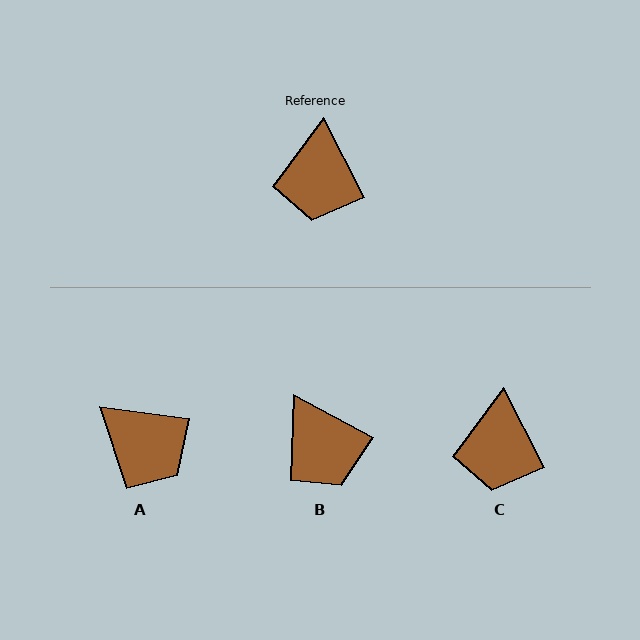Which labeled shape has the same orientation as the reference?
C.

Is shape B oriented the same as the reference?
No, it is off by about 34 degrees.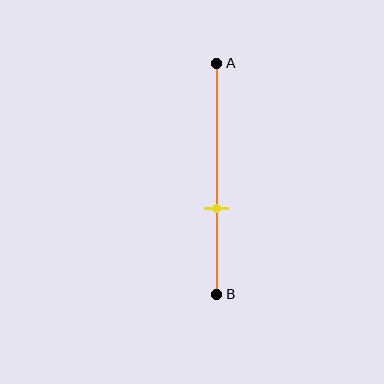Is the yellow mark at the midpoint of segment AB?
No, the mark is at about 65% from A, not at the 50% midpoint.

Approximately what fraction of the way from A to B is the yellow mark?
The yellow mark is approximately 65% of the way from A to B.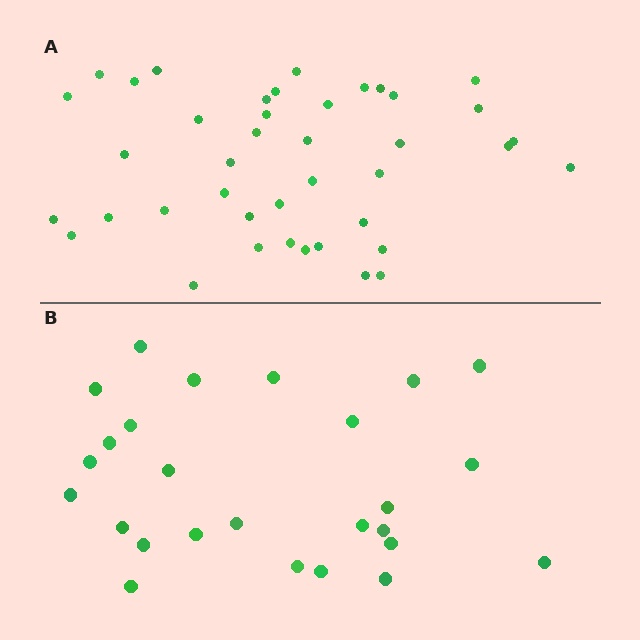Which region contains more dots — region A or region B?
Region A (the top region) has more dots.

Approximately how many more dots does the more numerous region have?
Region A has approximately 15 more dots than region B.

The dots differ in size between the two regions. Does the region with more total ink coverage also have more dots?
No. Region B has more total ink coverage because its dots are larger, but region A actually contains more individual dots. Total area can be misleading — the number of items is what matters here.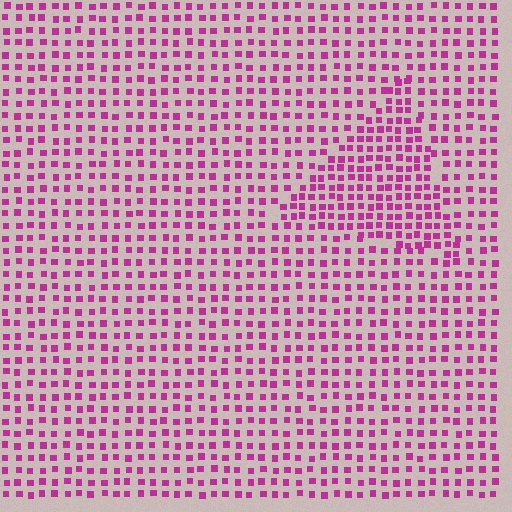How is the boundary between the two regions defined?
The boundary is defined by a change in element density (approximately 1.6x ratio). All elements are the same color, size, and shape.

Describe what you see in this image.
The image contains small magenta elements arranged at two different densities. A triangle-shaped region is visible where the elements are more densely packed than the surrounding area.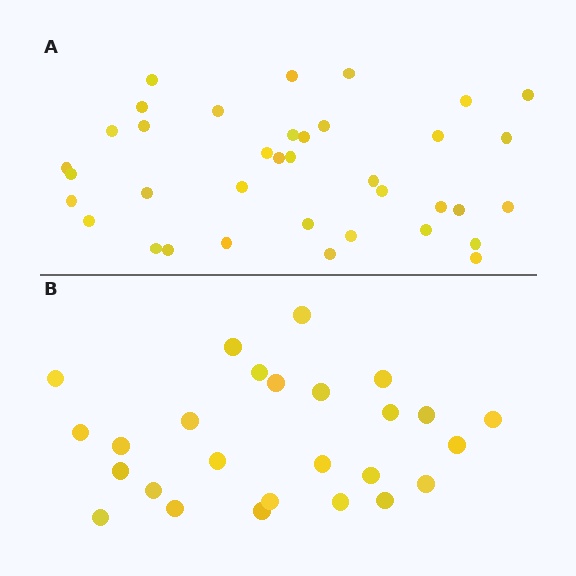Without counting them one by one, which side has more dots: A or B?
Region A (the top region) has more dots.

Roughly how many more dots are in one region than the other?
Region A has roughly 12 or so more dots than region B.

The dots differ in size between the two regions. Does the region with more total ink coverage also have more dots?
No. Region B has more total ink coverage because its dots are larger, but region A actually contains more individual dots. Total area can be misleading — the number of items is what matters here.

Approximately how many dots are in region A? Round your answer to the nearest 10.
About 40 dots. (The exact count is 37, which rounds to 40.)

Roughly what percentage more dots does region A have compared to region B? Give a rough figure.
About 40% more.